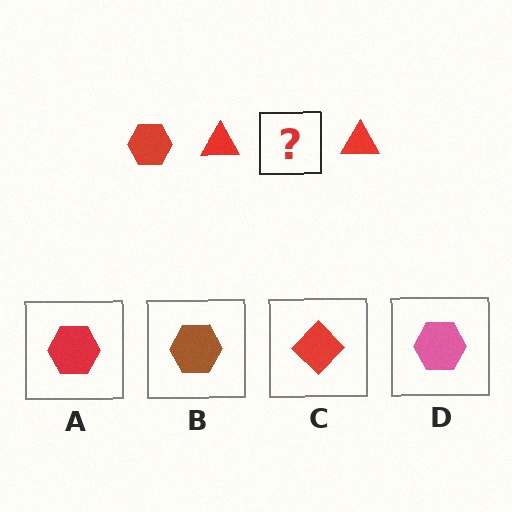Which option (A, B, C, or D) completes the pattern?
A.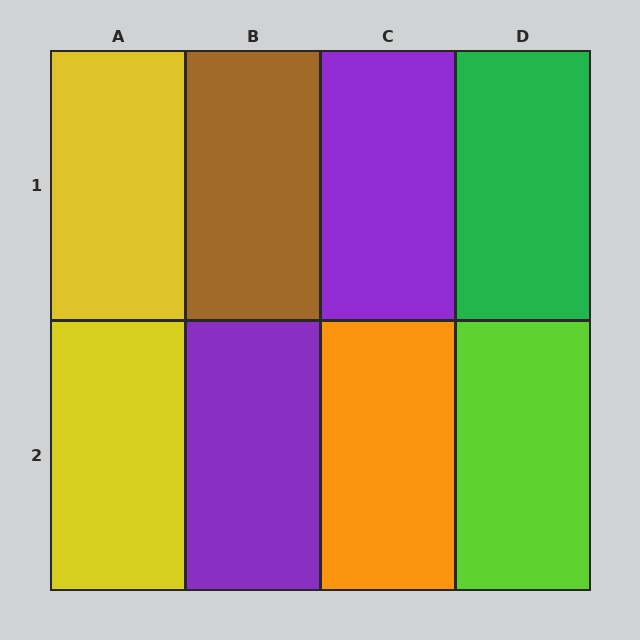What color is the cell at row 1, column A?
Yellow.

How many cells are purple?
2 cells are purple.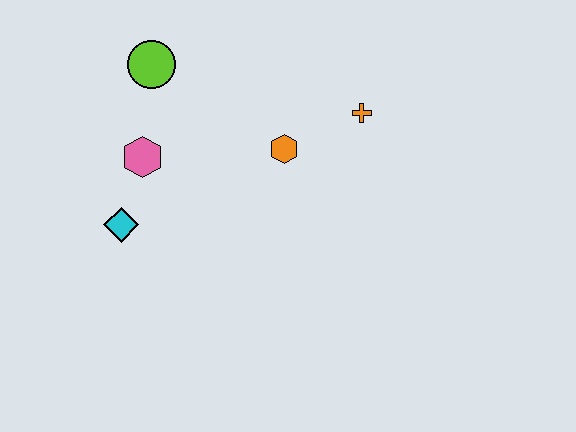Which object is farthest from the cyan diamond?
The orange cross is farthest from the cyan diamond.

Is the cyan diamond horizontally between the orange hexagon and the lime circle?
No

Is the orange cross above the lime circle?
No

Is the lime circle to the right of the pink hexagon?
Yes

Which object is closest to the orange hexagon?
The orange cross is closest to the orange hexagon.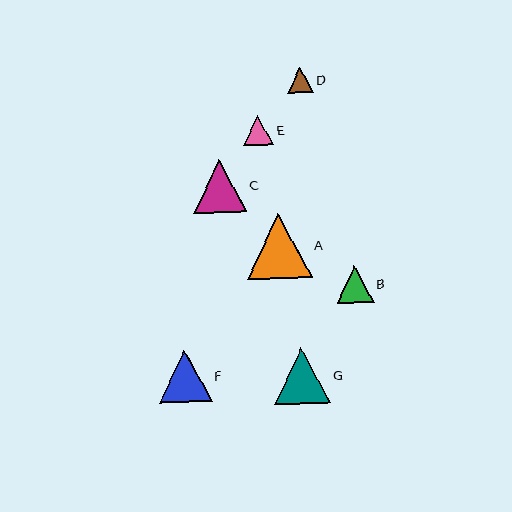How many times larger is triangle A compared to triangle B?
Triangle A is approximately 1.8 times the size of triangle B.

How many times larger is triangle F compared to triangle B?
Triangle F is approximately 1.4 times the size of triangle B.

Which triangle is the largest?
Triangle A is the largest with a size of approximately 65 pixels.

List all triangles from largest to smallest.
From largest to smallest: A, G, C, F, B, E, D.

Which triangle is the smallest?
Triangle D is the smallest with a size of approximately 25 pixels.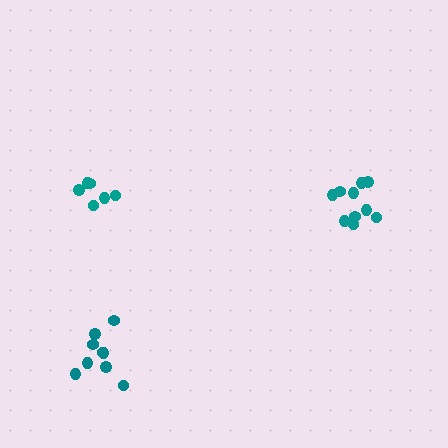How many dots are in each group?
Group 1: 10 dots, Group 2: 9 dots, Group 3: 6 dots (25 total).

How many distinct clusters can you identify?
There are 3 distinct clusters.